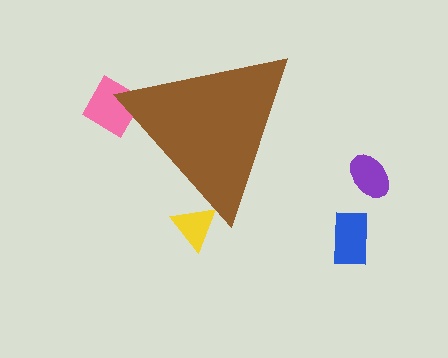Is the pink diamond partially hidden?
Yes, the pink diamond is partially hidden behind the brown triangle.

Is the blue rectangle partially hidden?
No, the blue rectangle is fully visible.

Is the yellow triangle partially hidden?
Yes, the yellow triangle is partially hidden behind the brown triangle.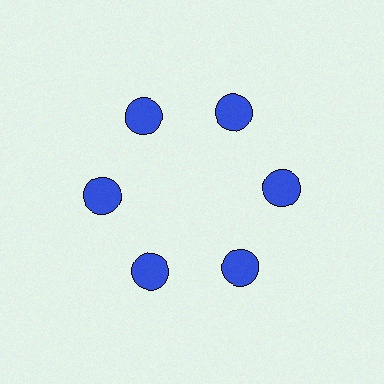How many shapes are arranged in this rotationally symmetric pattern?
There are 6 shapes, arranged in 6 groups of 1.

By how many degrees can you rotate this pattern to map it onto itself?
The pattern maps onto itself every 60 degrees of rotation.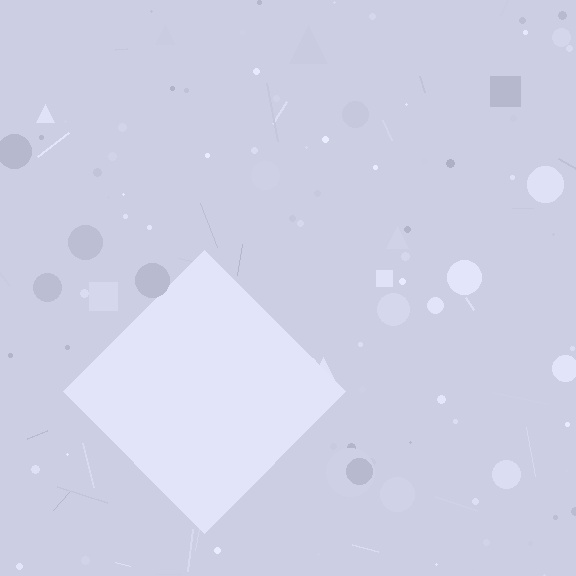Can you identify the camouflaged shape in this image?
The camouflaged shape is a diamond.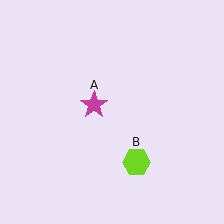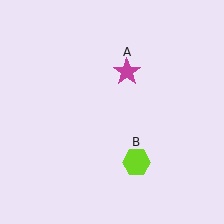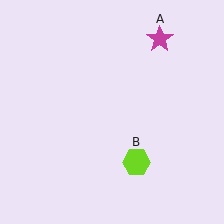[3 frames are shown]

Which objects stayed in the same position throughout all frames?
Lime hexagon (object B) remained stationary.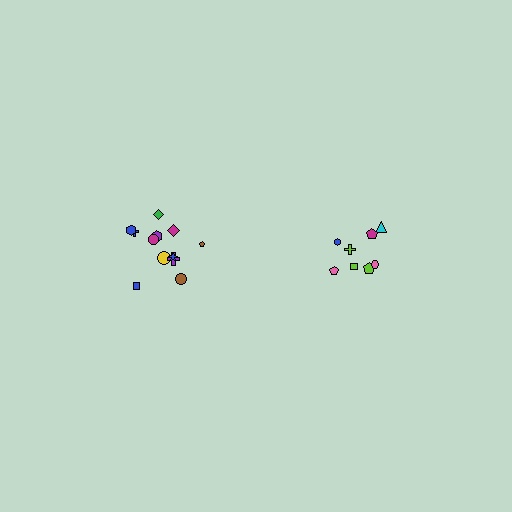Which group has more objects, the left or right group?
The left group.